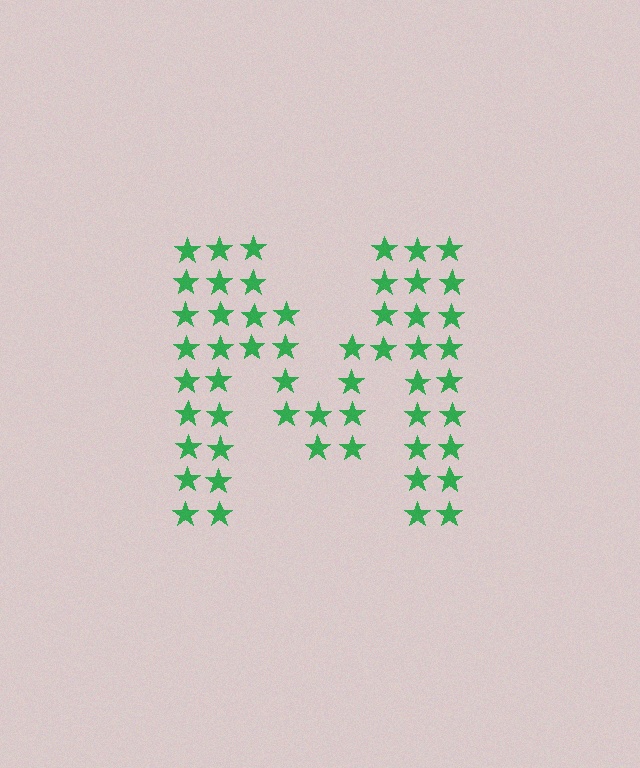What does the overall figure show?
The overall figure shows the letter M.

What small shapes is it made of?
It is made of small stars.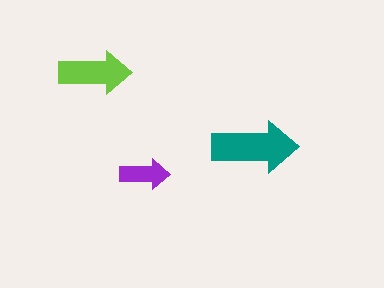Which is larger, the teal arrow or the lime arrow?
The teal one.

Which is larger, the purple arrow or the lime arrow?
The lime one.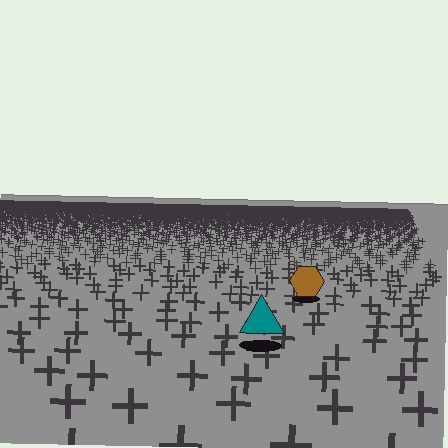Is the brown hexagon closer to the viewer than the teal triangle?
No. The teal triangle is closer — you can tell from the texture gradient: the ground texture is coarser near it.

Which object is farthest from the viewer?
The brown hexagon is farthest from the viewer. It appears smaller and the ground texture around it is denser.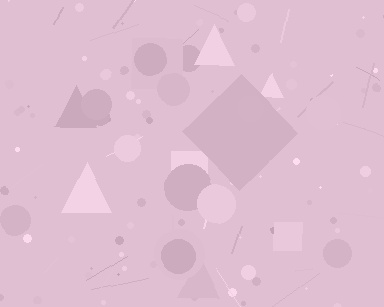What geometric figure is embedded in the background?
A diamond is embedded in the background.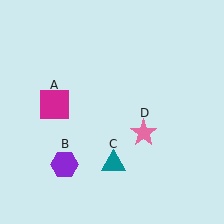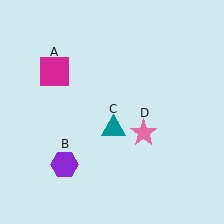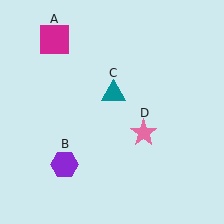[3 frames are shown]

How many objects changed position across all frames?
2 objects changed position: magenta square (object A), teal triangle (object C).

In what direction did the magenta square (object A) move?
The magenta square (object A) moved up.